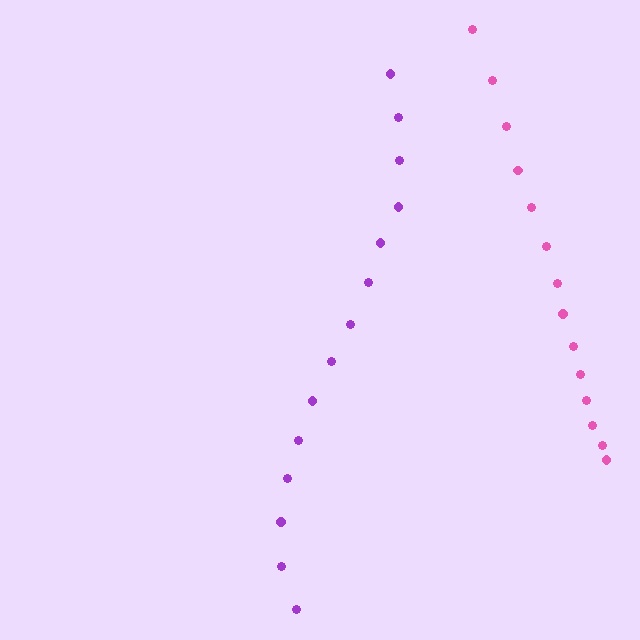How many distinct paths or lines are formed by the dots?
There are 2 distinct paths.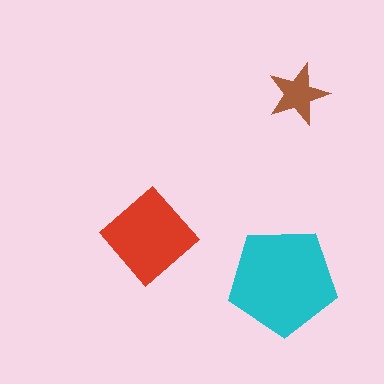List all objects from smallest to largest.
The brown star, the red diamond, the cyan pentagon.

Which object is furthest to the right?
The brown star is rightmost.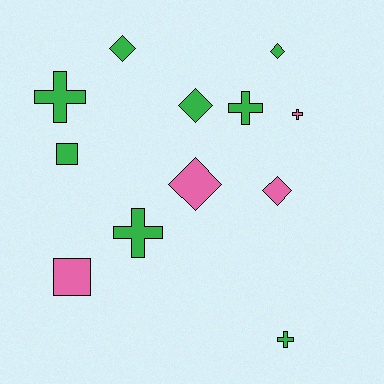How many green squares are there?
There is 1 green square.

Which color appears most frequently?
Green, with 8 objects.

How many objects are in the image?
There are 12 objects.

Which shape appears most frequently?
Cross, with 5 objects.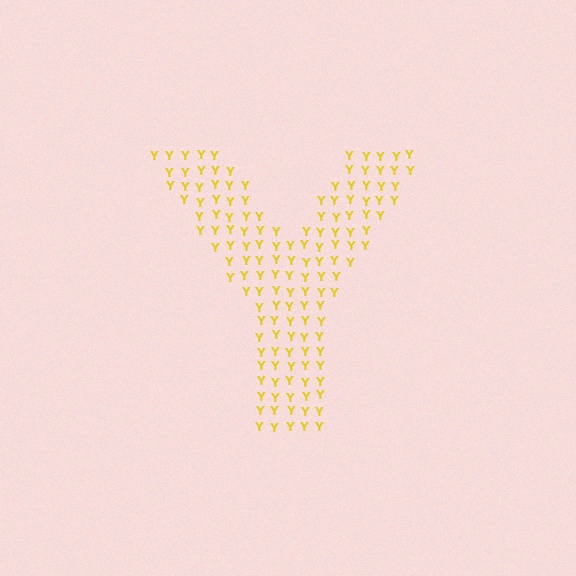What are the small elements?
The small elements are letter Y's.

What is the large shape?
The large shape is the letter Y.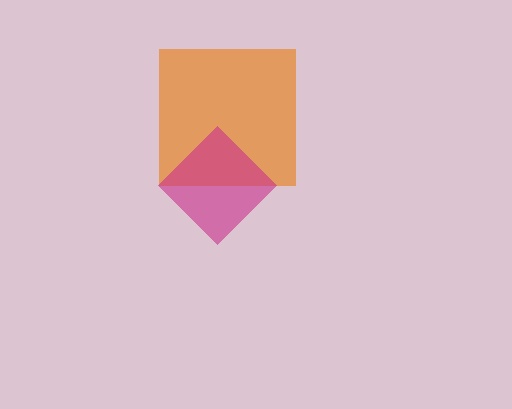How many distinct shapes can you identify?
There are 2 distinct shapes: an orange square, a magenta diamond.